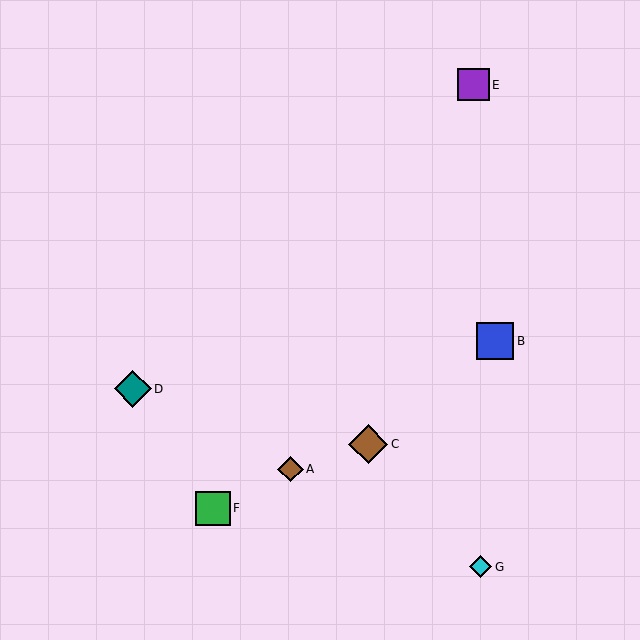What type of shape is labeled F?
Shape F is a green square.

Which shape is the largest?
The brown diamond (labeled C) is the largest.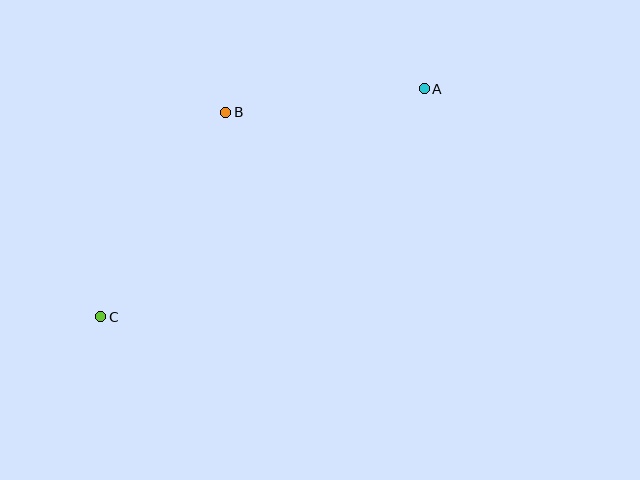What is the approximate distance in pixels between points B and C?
The distance between B and C is approximately 240 pixels.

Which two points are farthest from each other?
Points A and C are farthest from each other.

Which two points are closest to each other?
Points A and B are closest to each other.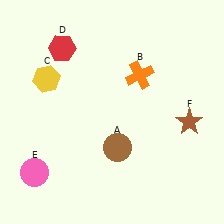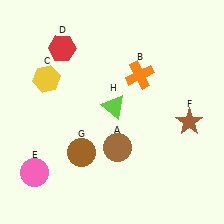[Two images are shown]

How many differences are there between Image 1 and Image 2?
There are 2 differences between the two images.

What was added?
A brown circle (G), a lime triangle (H) were added in Image 2.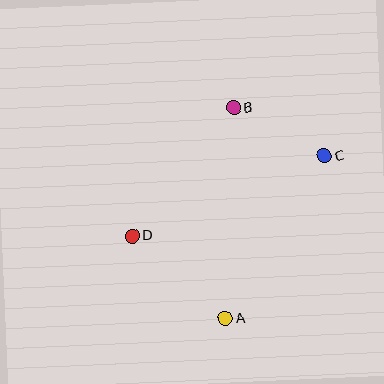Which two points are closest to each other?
Points B and C are closest to each other.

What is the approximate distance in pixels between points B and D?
The distance between B and D is approximately 163 pixels.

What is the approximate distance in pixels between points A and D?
The distance between A and D is approximately 125 pixels.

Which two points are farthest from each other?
Points A and B are farthest from each other.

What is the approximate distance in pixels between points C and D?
The distance between C and D is approximately 208 pixels.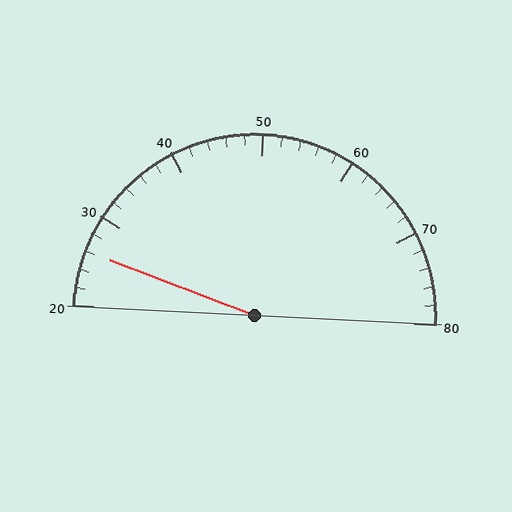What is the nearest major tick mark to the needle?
The nearest major tick mark is 30.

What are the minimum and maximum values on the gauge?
The gauge ranges from 20 to 80.